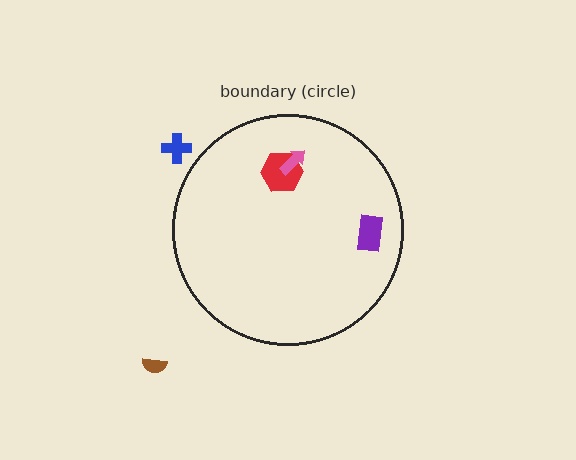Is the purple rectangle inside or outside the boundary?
Inside.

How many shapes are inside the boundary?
3 inside, 2 outside.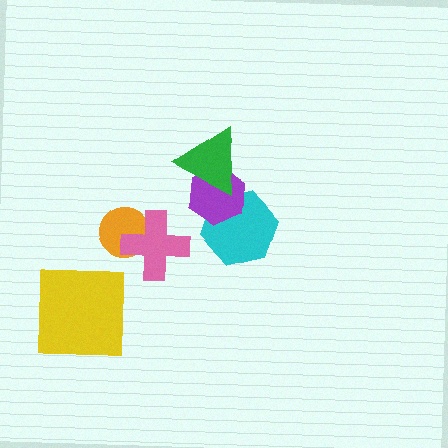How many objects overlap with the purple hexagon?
2 objects overlap with the purple hexagon.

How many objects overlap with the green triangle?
1 object overlaps with the green triangle.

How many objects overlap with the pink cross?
1 object overlaps with the pink cross.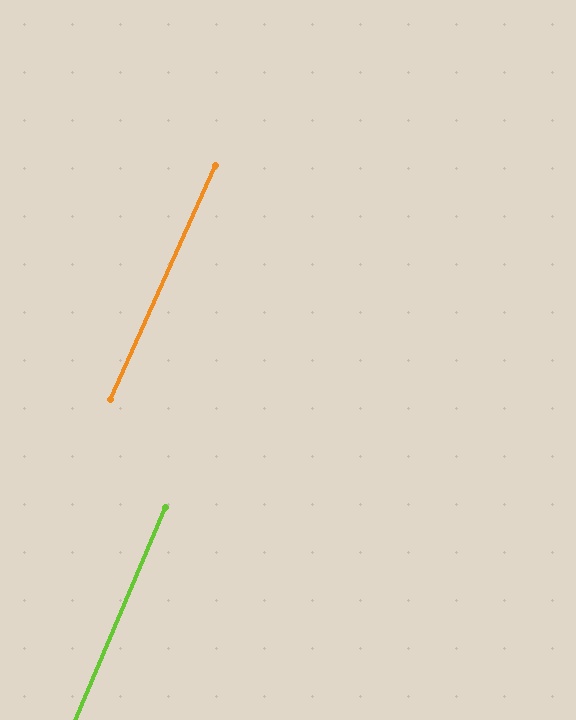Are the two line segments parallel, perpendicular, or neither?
Parallel — their directions differ by only 1.1°.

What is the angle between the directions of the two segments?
Approximately 1 degree.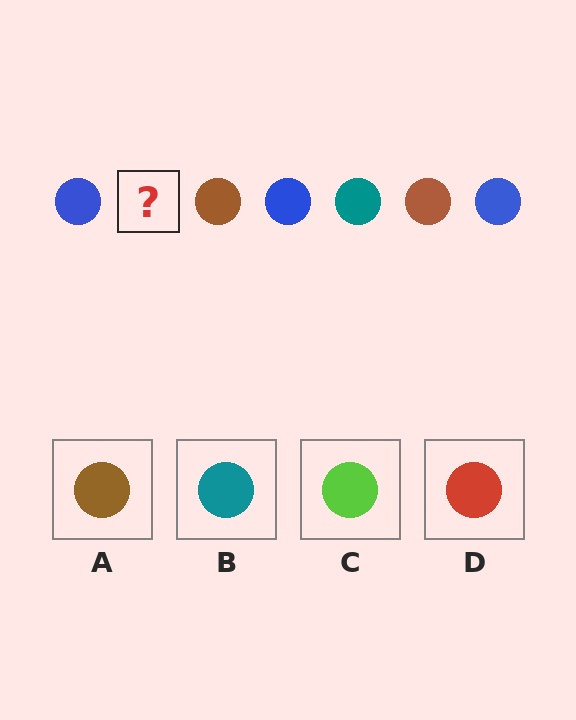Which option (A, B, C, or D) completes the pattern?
B.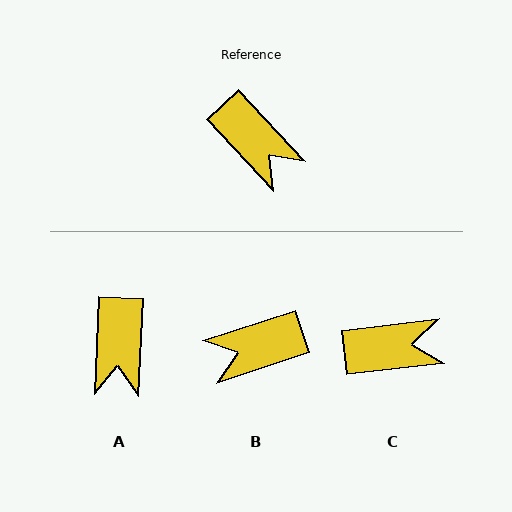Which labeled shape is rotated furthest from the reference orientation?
B, about 115 degrees away.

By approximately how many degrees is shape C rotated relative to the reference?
Approximately 53 degrees counter-clockwise.